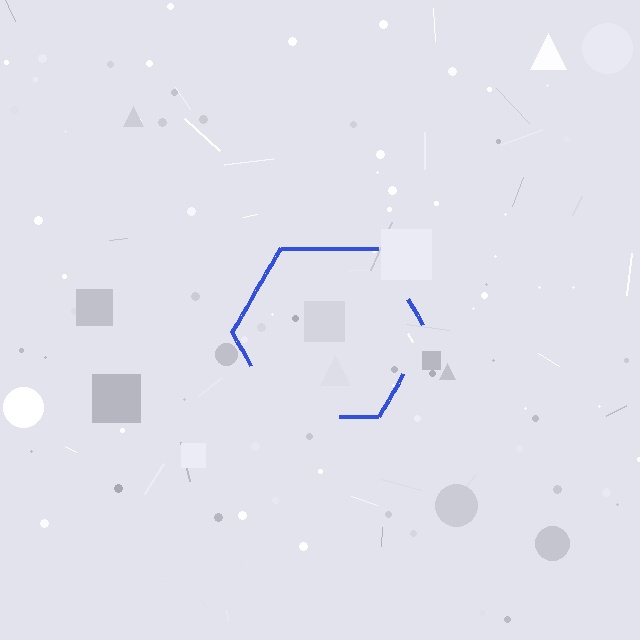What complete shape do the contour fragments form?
The contour fragments form a hexagon.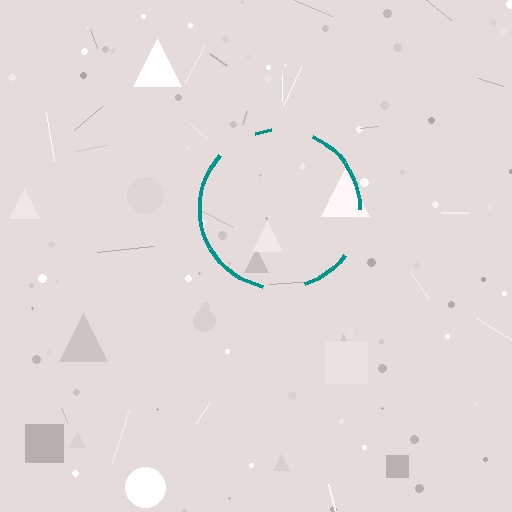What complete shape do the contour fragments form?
The contour fragments form a circle.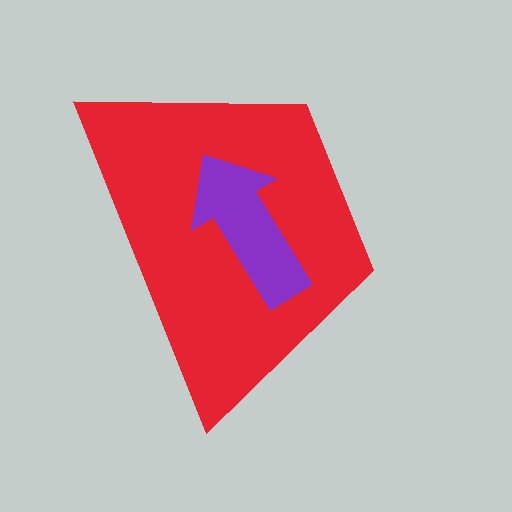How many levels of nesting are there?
2.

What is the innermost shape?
The purple arrow.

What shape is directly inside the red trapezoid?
The purple arrow.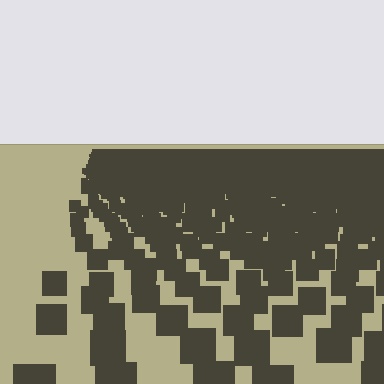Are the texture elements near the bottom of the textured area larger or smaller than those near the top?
Larger. Near the bottom, elements are closer to the viewer and appear at a bigger on-screen size.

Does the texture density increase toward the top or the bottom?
Density increases toward the top.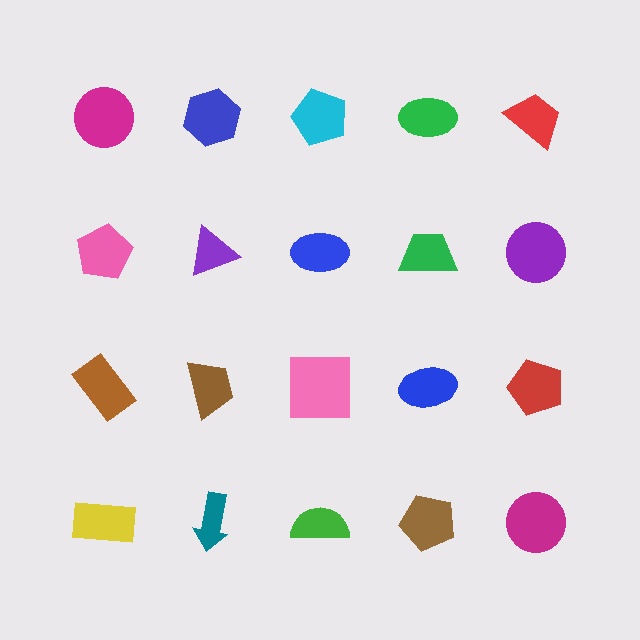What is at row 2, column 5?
A purple circle.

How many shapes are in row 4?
5 shapes.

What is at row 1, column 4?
A green ellipse.